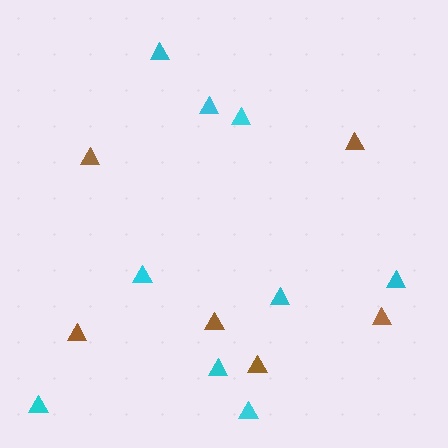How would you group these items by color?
There are 2 groups: one group of cyan triangles (9) and one group of brown triangles (6).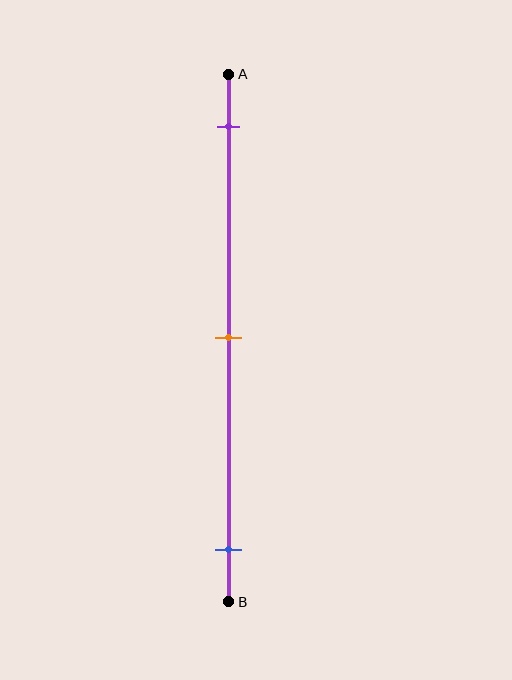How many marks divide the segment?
There are 3 marks dividing the segment.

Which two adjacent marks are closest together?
The purple and orange marks are the closest adjacent pair.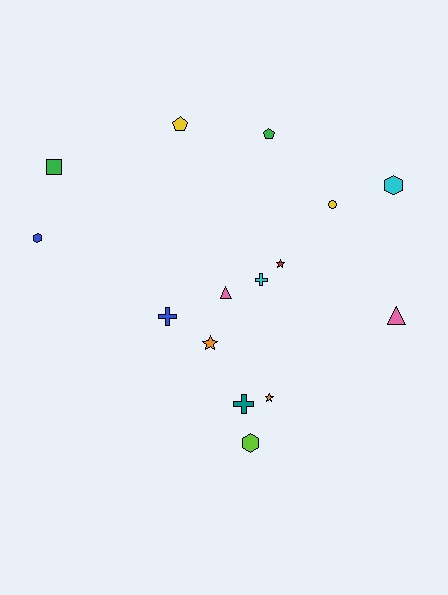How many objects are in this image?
There are 15 objects.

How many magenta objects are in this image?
There are no magenta objects.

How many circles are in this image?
There is 1 circle.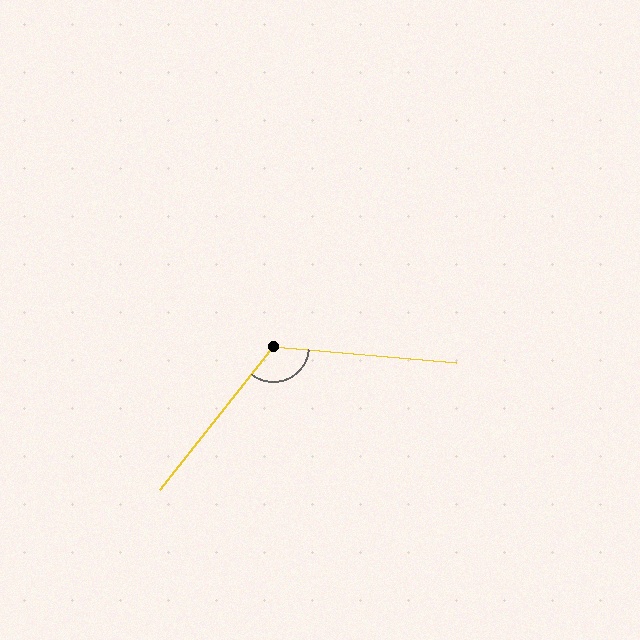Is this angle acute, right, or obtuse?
It is obtuse.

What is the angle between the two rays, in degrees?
Approximately 123 degrees.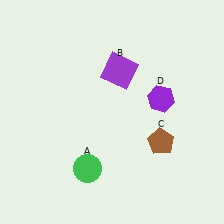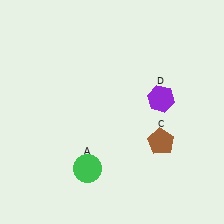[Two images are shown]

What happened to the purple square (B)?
The purple square (B) was removed in Image 2. It was in the top-right area of Image 1.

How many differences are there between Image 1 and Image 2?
There is 1 difference between the two images.